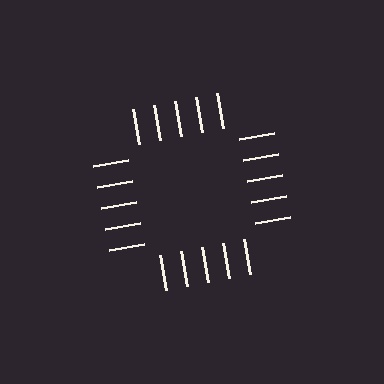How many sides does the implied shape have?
4 sides — the line-ends trace a square.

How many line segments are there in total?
20 — 5 along each of the 4 edges.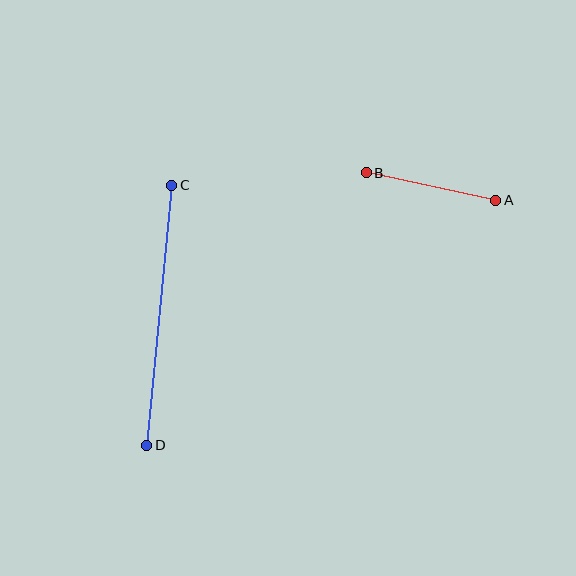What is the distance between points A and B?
The distance is approximately 132 pixels.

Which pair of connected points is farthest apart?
Points C and D are farthest apart.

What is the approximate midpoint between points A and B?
The midpoint is at approximately (431, 186) pixels.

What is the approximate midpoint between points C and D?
The midpoint is at approximately (159, 315) pixels.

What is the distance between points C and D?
The distance is approximately 261 pixels.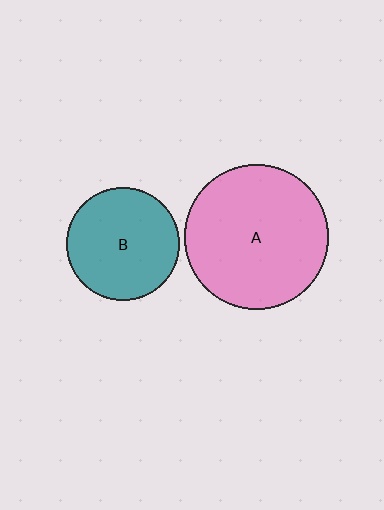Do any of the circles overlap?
No, none of the circles overlap.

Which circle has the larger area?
Circle A (pink).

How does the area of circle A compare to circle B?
Approximately 1.6 times.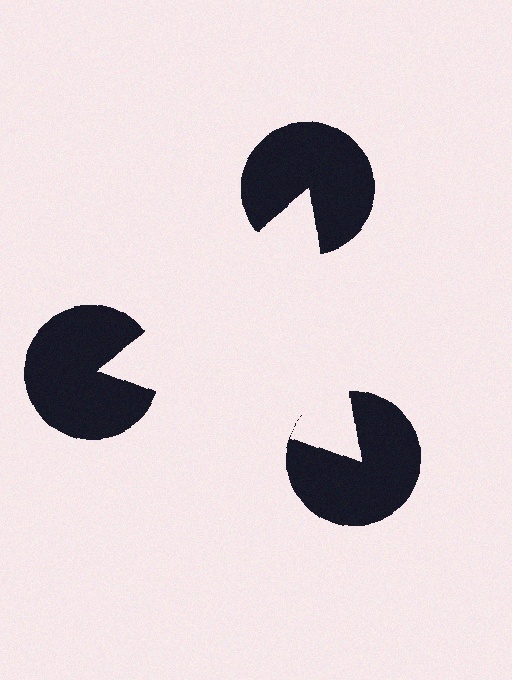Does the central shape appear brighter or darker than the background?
It typically appears slightly brighter than the background, even though no actual brightness change is drawn.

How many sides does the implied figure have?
3 sides.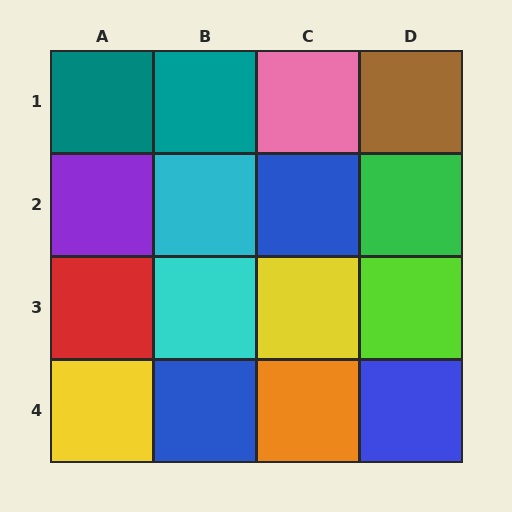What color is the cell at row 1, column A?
Teal.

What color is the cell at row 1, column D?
Brown.